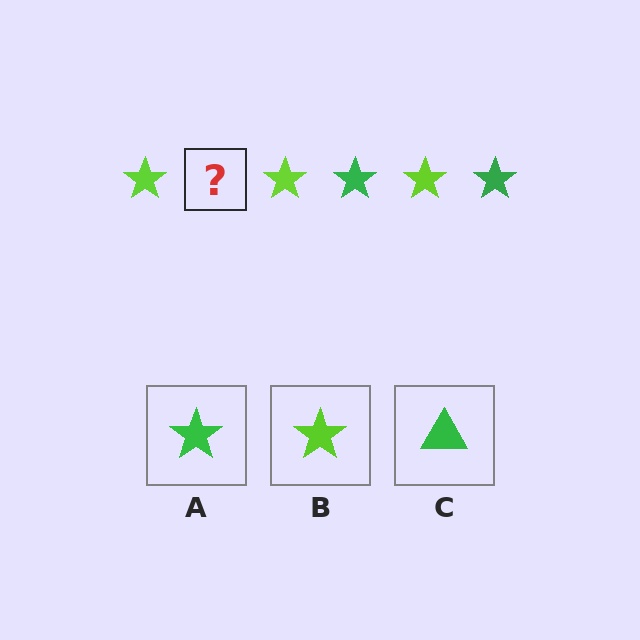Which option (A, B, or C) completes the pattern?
A.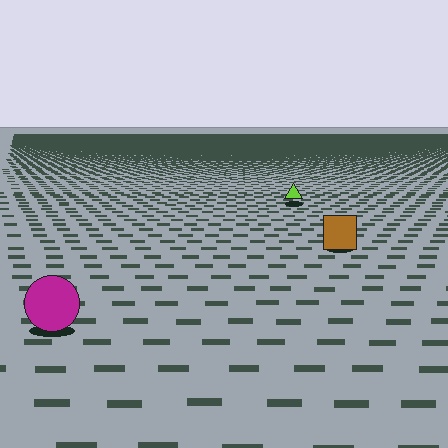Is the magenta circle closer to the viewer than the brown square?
Yes. The magenta circle is closer — you can tell from the texture gradient: the ground texture is coarser near it.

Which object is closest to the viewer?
The magenta circle is closest. The texture marks near it are larger and more spread out.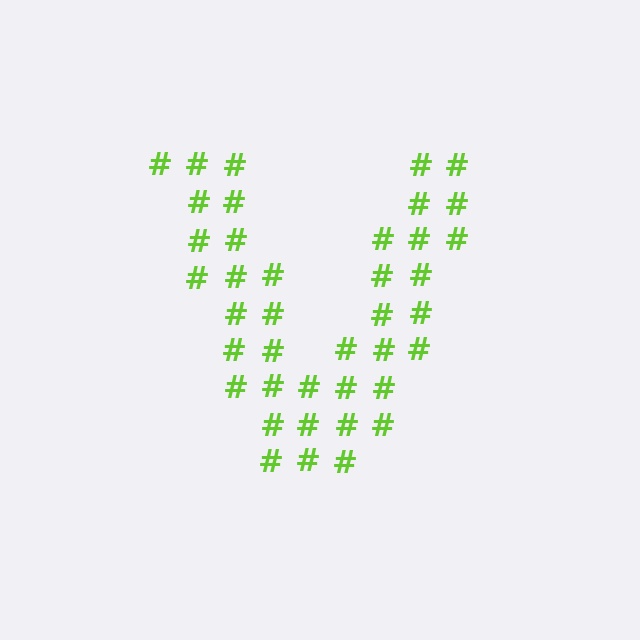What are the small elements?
The small elements are hash symbols.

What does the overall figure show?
The overall figure shows the letter V.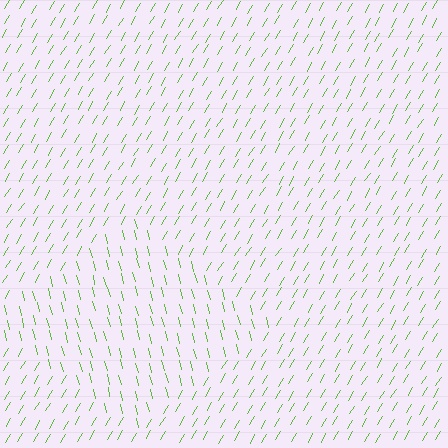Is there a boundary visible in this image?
Yes, there is a texture boundary formed by a change in line orientation.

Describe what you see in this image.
The image is filled with small lime line segments. A diamond region in the image has lines oriented differently from the surrounding lines, creating a visible texture boundary.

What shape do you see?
I see a diamond.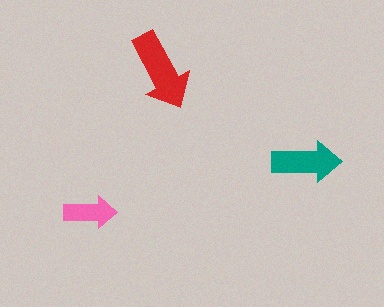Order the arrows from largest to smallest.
the red one, the teal one, the pink one.